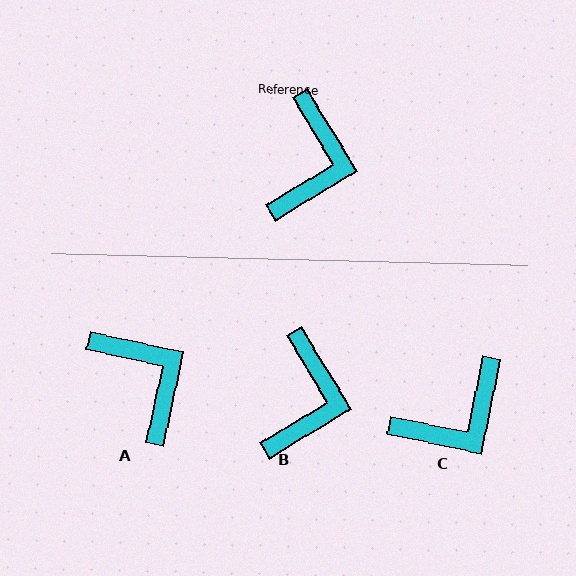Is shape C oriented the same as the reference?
No, it is off by about 43 degrees.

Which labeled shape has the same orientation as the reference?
B.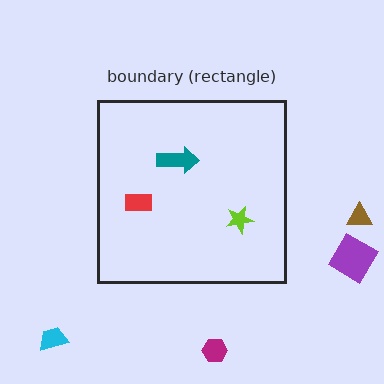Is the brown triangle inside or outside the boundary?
Outside.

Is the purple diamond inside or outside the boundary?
Outside.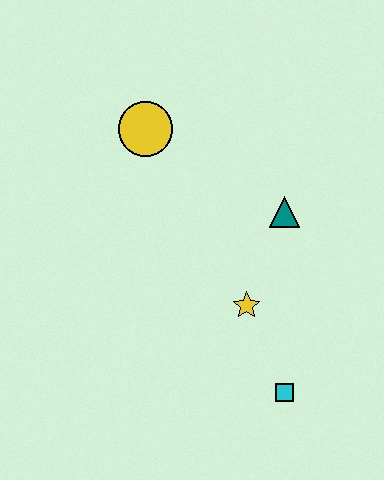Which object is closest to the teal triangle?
The yellow star is closest to the teal triangle.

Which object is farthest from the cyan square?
The yellow circle is farthest from the cyan square.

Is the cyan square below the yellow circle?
Yes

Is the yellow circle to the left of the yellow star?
Yes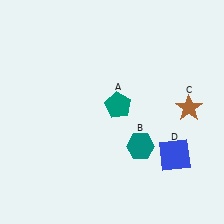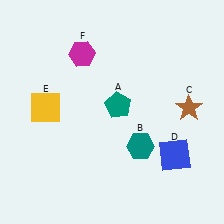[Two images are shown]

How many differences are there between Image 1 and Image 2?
There are 2 differences between the two images.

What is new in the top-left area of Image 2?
A magenta hexagon (F) was added in the top-left area of Image 2.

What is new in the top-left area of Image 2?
A yellow square (E) was added in the top-left area of Image 2.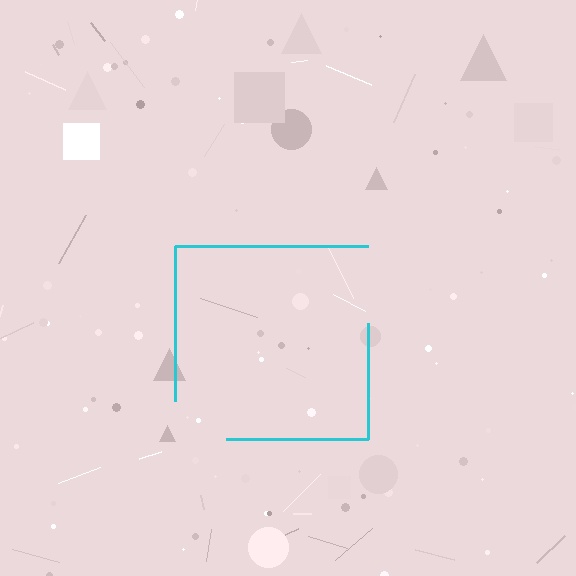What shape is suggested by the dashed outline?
The dashed outline suggests a square.